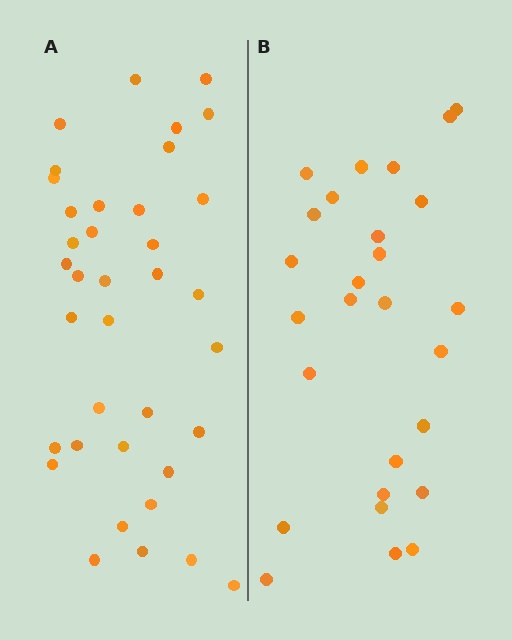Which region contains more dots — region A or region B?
Region A (the left region) has more dots.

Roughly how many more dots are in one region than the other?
Region A has roughly 10 or so more dots than region B.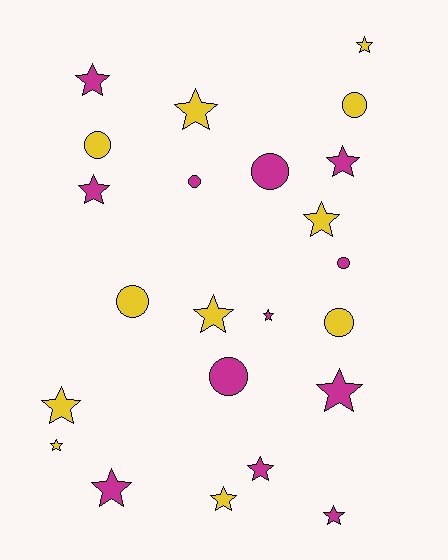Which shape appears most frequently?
Star, with 15 objects.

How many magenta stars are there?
There are 8 magenta stars.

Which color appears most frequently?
Magenta, with 12 objects.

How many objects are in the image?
There are 23 objects.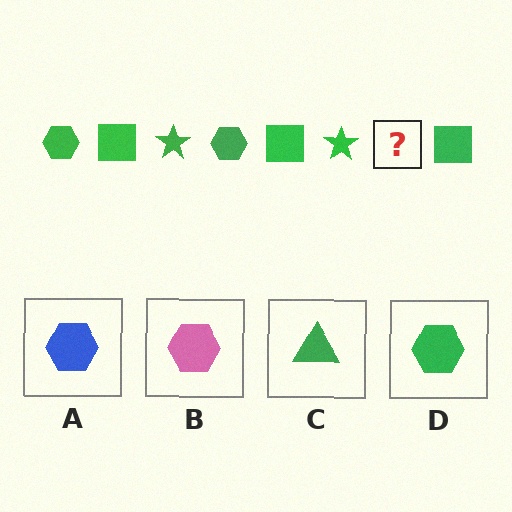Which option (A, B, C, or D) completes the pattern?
D.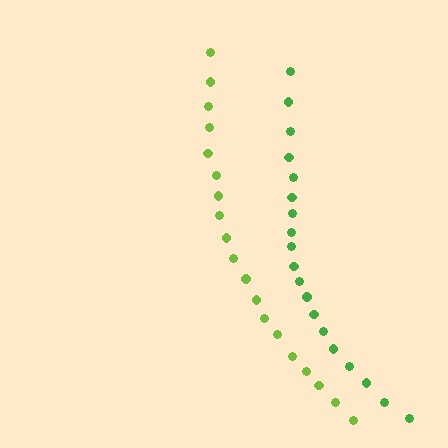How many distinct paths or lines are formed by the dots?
There are 2 distinct paths.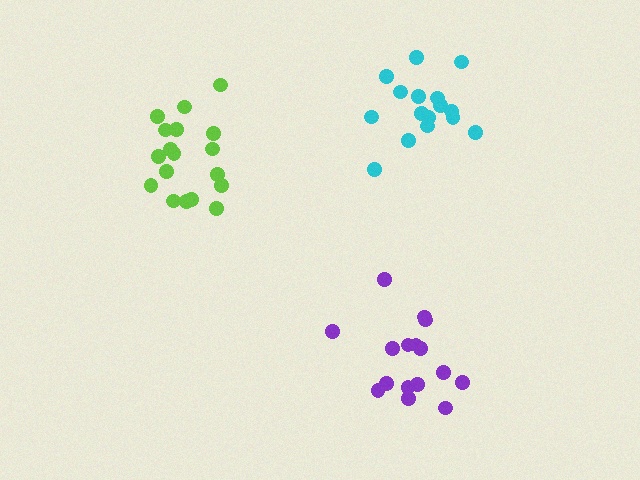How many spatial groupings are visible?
There are 3 spatial groupings.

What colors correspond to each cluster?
The clusters are colored: purple, lime, cyan.